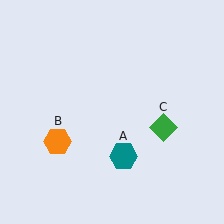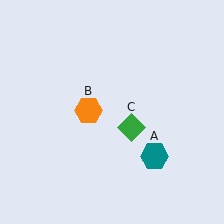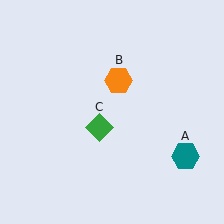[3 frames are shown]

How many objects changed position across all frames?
3 objects changed position: teal hexagon (object A), orange hexagon (object B), green diamond (object C).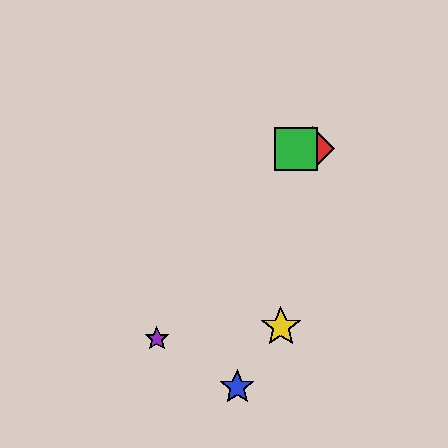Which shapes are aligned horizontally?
The red diamond, the green square are aligned horizontally.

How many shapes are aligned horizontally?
2 shapes (the red diamond, the green square) are aligned horizontally.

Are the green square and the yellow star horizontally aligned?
No, the green square is at y≈149 and the yellow star is at y≈327.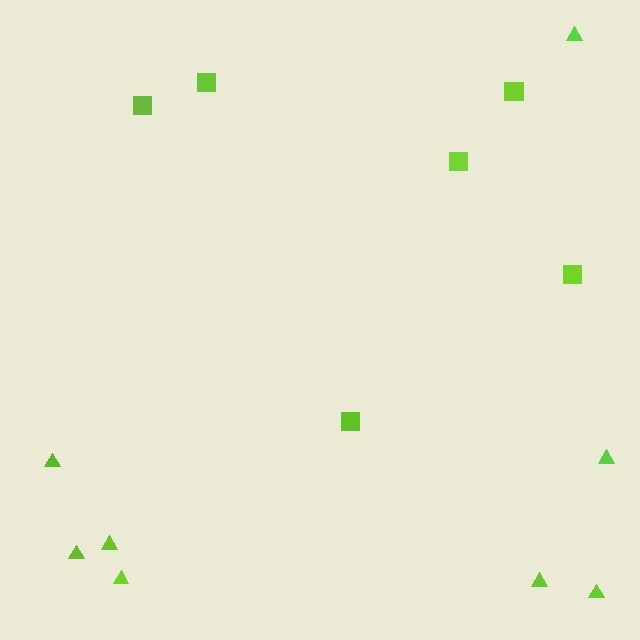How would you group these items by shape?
There are 2 groups: one group of squares (6) and one group of triangles (8).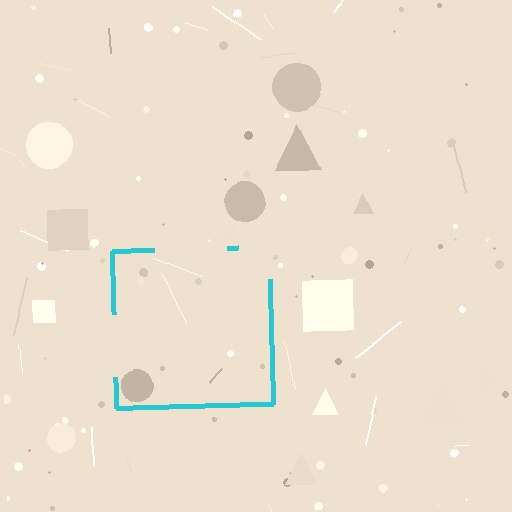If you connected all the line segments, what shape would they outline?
They would outline a square.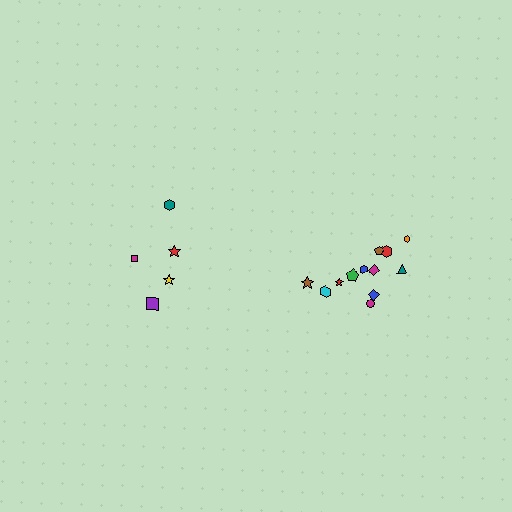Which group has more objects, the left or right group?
The right group.